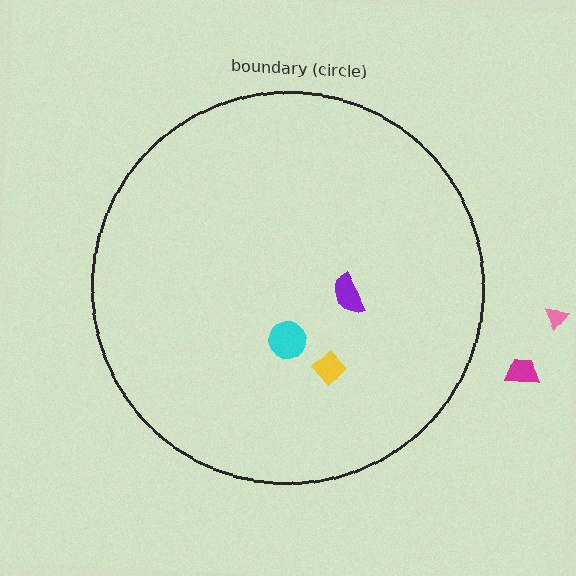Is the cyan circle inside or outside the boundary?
Inside.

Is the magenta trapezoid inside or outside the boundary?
Outside.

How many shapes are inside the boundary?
3 inside, 2 outside.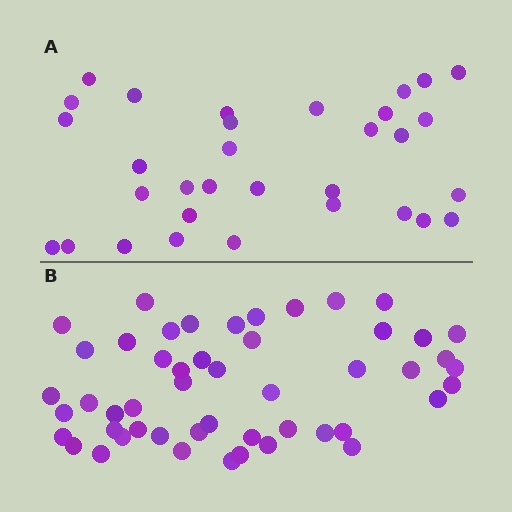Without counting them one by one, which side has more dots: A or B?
Region B (the bottom region) has more dots.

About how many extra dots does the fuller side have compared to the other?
Region B has approximately 20 more dots than region A.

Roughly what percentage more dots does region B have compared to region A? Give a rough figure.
About 55% more.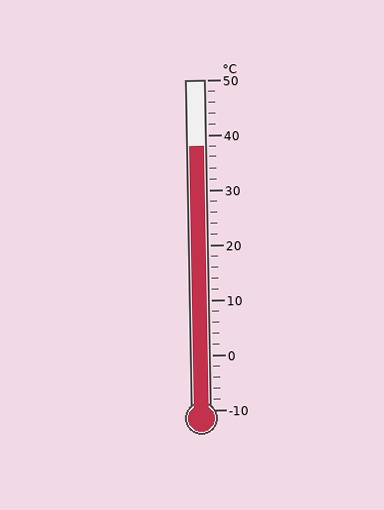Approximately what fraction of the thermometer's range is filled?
The thermometer is filled to approximately 80% of its range.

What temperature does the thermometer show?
The thermometer shows approximately 38°C.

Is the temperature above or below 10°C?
The temperature is above 10°C.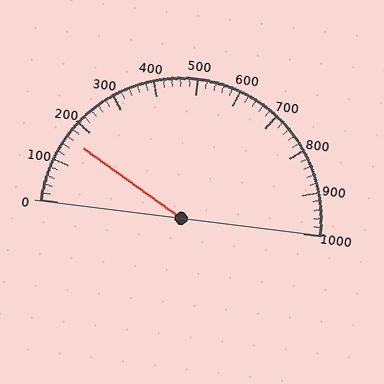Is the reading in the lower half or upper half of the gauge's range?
The reading is in the lower half of the range (0 to 1000).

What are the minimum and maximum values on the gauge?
The gauge ranges from 0 to 1000.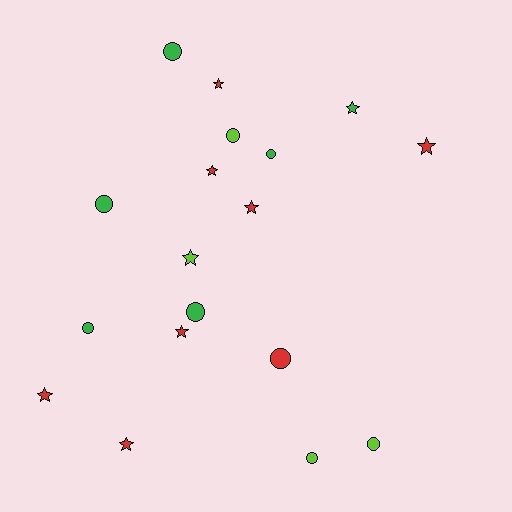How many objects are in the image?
There are 18 objects.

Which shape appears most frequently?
Circle, with 9 objects.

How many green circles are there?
There are 5 green circles.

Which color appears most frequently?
Red, with 8 objects.